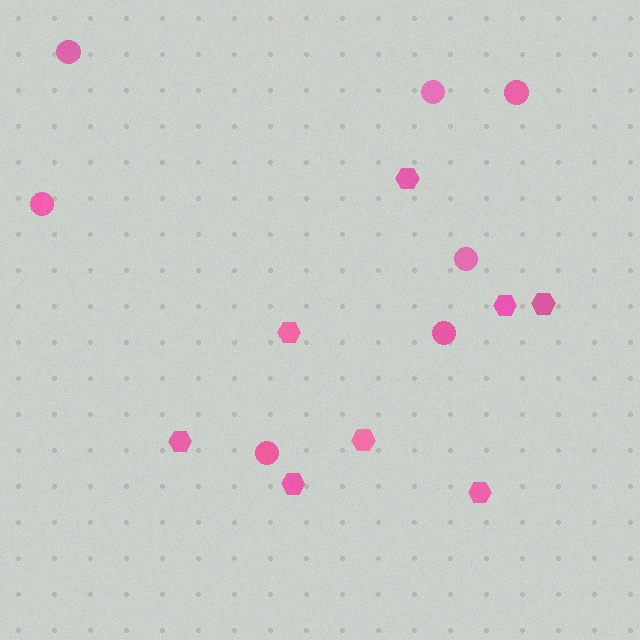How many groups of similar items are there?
There are 2 groups: one group of circles (7) and one group of hexagons (8).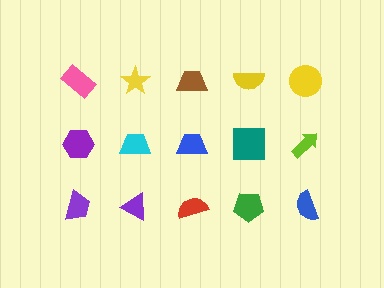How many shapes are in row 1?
5 shapes.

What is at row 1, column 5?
A yellow circle.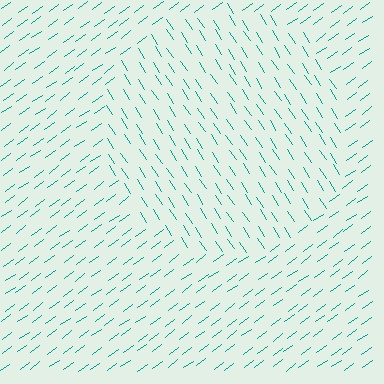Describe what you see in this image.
The image is filled with small teal line segments. A circle region in the image has lines oriented differently from the surrounding lines, creating a visible texture boundary.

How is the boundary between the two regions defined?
The boundary is defined purely by a change in line orientation (approximately 87 degrees difference). All lines are the same color and thickness.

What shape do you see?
I see a circle.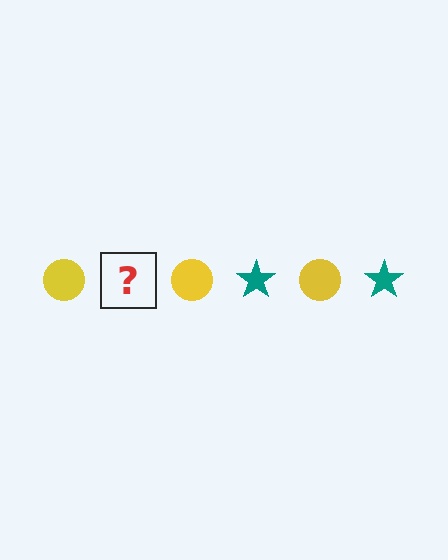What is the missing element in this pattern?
The missing element is a teal star.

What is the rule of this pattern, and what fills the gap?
The rule is that the pattern alternates between yellow circle and teal star. The gap should be filled with a teal star.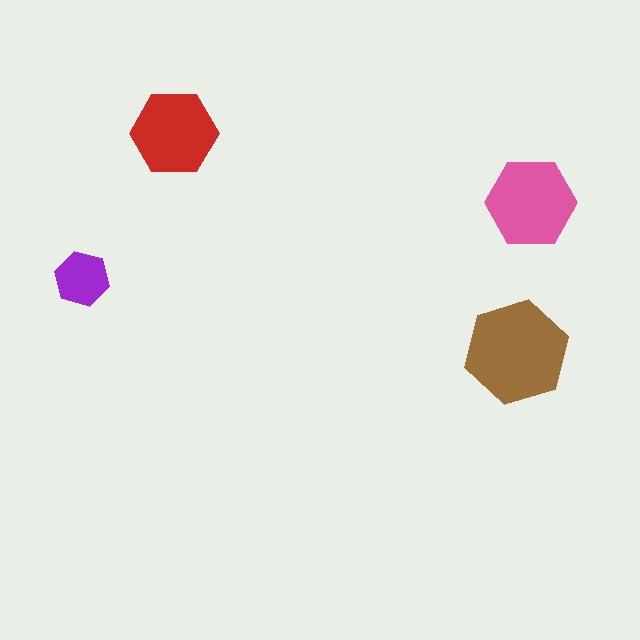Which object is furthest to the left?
The purple hexagon is leftmost.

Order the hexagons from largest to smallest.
the brown one, the pink one, the red one, the purple one.